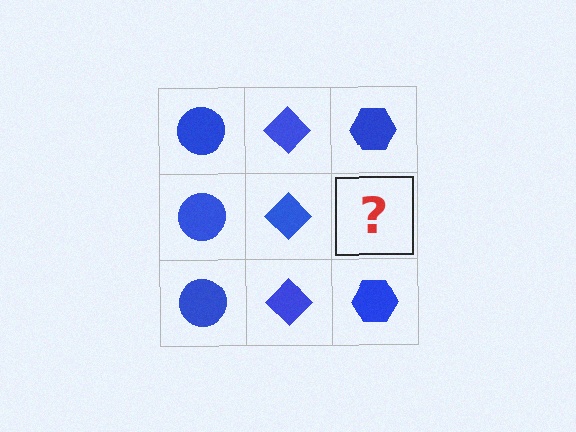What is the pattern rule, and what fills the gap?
The rule is that each column has a consistent shape. The gap should be filled with a blue hexagon.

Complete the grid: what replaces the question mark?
The question mark should be replaced with a blue hexagon.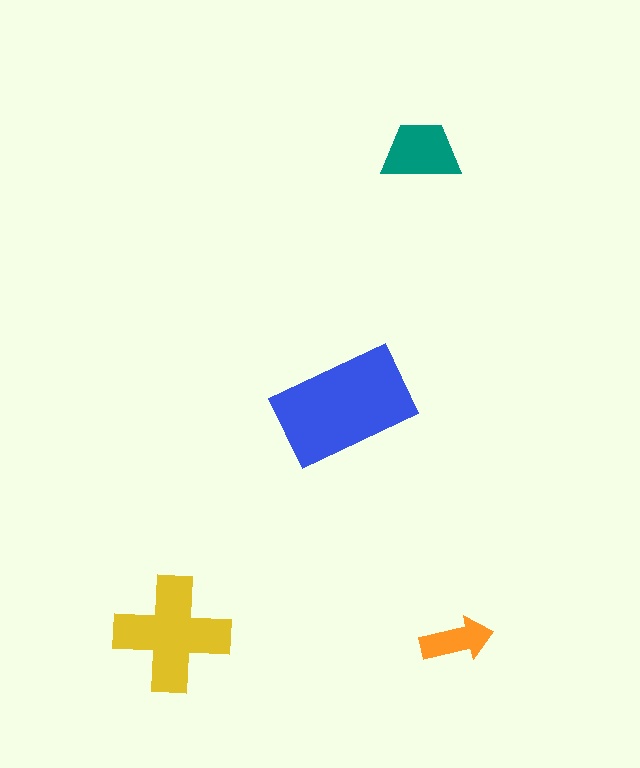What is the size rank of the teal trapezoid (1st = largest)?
3rd.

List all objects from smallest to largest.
The orange arrow, the teal trapezoid, the yellow cross, the blue rectangle.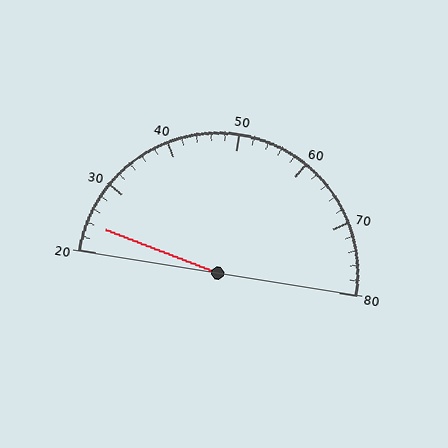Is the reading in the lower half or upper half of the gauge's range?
The reading is in the lower half of the range (20 to 80).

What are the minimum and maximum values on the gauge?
The gauge ranges from 20 to 80.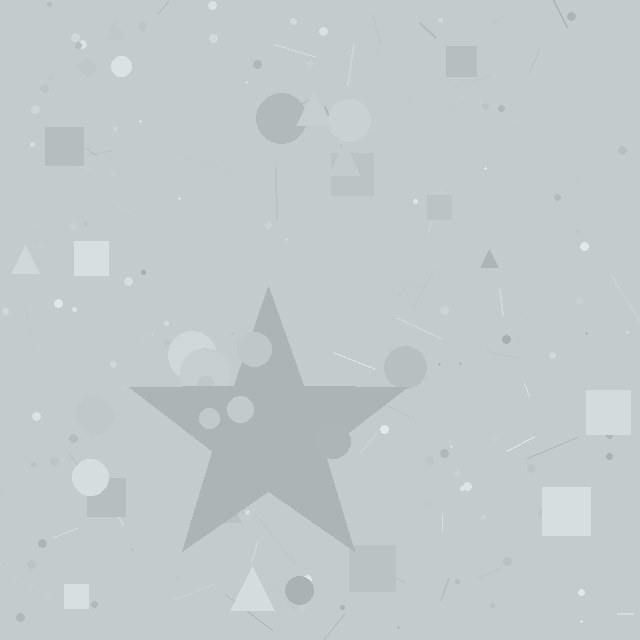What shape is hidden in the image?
A star is hidden in the image.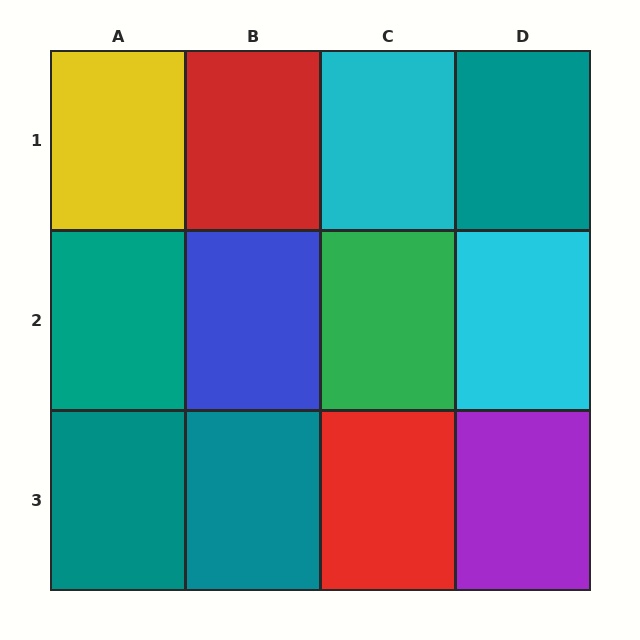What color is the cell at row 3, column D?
Purple.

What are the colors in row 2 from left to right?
Teal, blue, green, cyan.